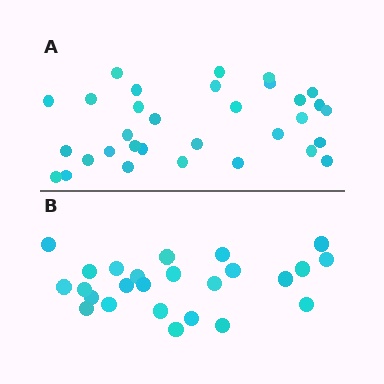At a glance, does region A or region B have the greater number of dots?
Region A (the top region) has more dots.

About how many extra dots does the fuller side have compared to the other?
Region A has roughly 8 or so more dots than region B.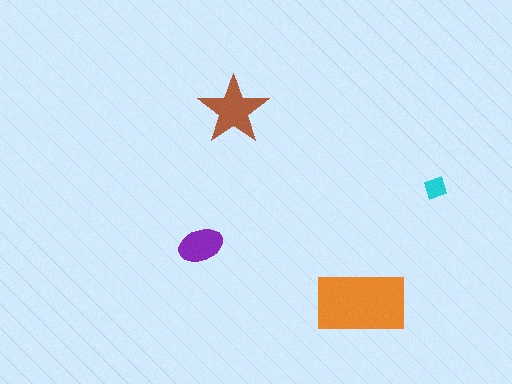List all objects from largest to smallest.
The orange rectangle, the brown star, the purple ellipse, the cyan diamond.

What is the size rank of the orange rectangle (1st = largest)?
1st.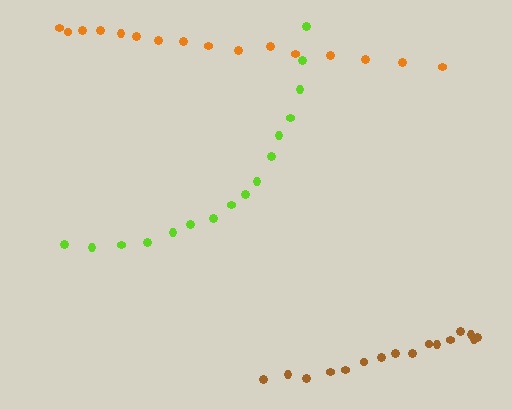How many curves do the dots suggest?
There are 3 distinct paths.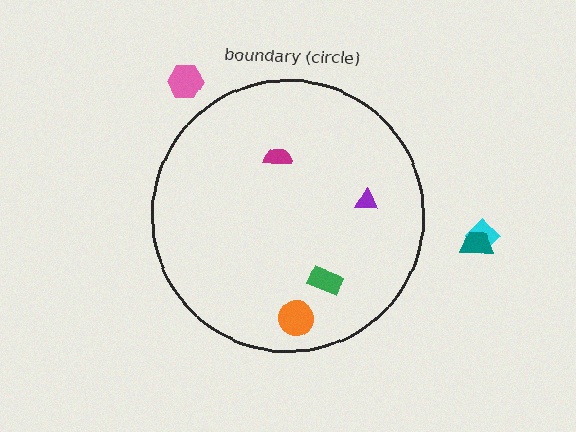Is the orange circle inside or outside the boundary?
Inside.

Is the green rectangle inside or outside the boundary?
Inside.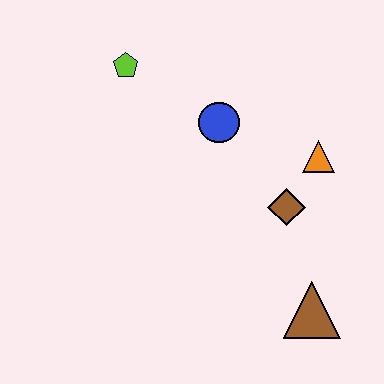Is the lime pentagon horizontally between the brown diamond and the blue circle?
No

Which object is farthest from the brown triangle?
The lime pentagon is farthest from the brown triangle.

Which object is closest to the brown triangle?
The brown diamond is closest to the brown triangle.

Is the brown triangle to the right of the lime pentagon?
Yes